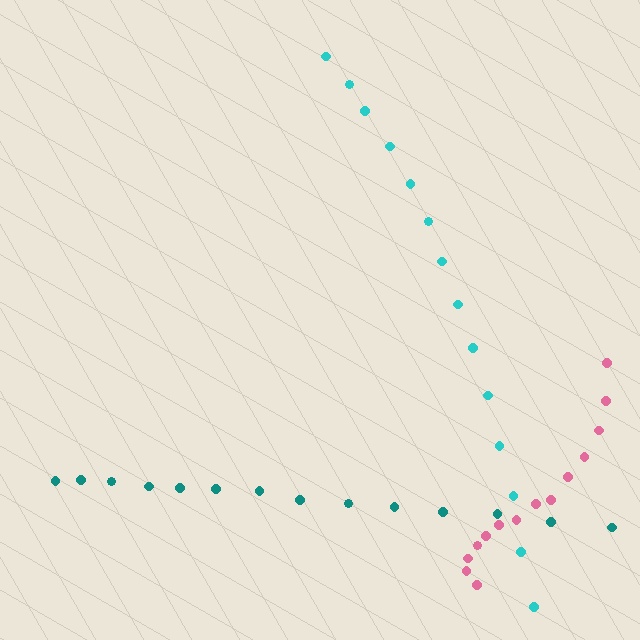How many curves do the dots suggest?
There are 3 distinct paths.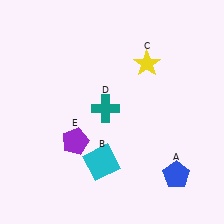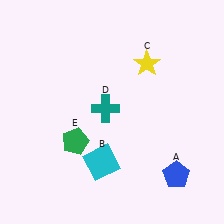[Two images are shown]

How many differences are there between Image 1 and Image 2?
There is 1 difference between the two images.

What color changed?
The pentagon (E) changed from purple in Image 1 to green in Image 2.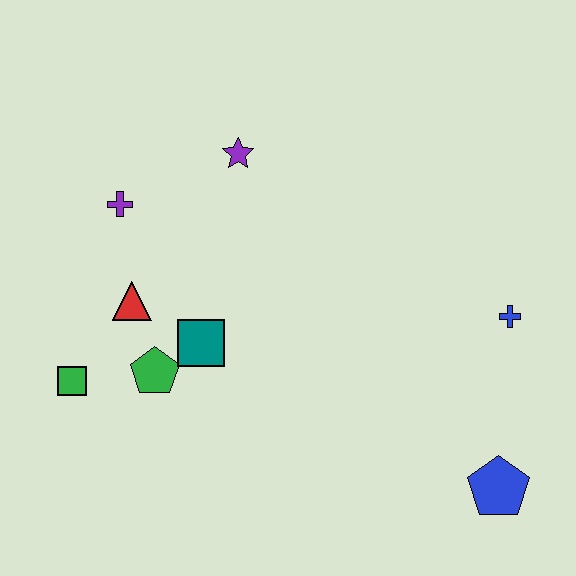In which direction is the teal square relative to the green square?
The teal square is to the right of the green square.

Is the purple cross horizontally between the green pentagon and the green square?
Yes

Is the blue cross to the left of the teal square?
No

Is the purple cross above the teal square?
Yes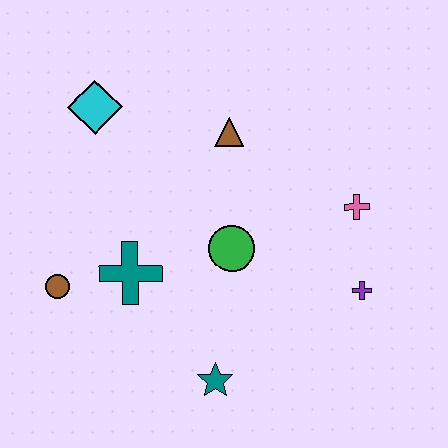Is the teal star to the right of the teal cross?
Yes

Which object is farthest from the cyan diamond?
The purple cross is farthest from the cyan diamond.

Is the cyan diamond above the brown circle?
Yes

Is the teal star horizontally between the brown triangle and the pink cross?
No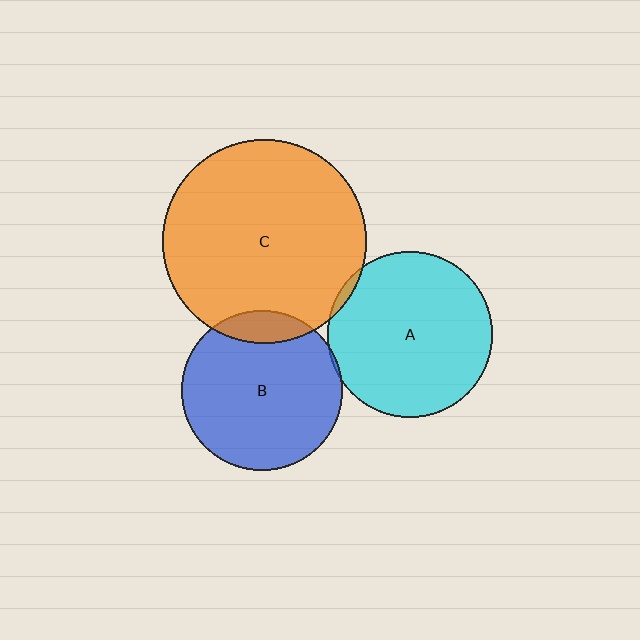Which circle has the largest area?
Circle C (orange).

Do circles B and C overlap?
Yes.